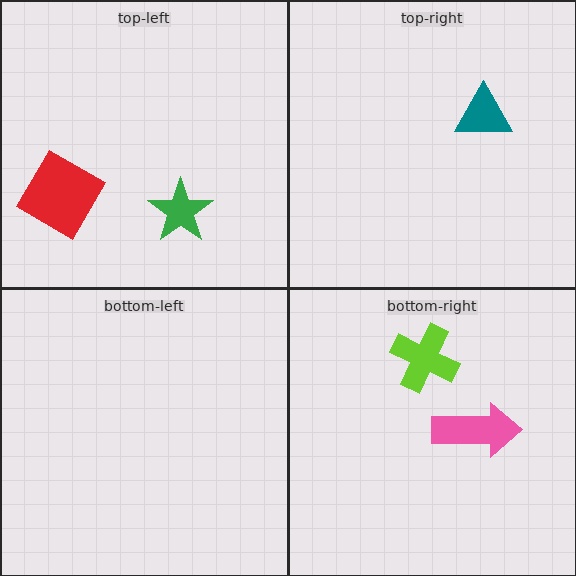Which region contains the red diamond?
The top-left region.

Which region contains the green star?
The top-left region.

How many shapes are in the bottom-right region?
2.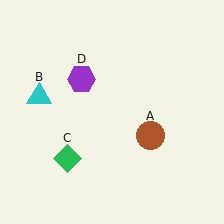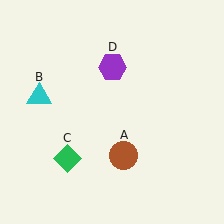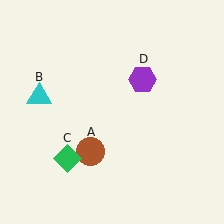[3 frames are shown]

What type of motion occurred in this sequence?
The brown circle (object A), purple hexagon (object D) rotated clockwise around the center of the scene.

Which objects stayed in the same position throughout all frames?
Cyan triangle (object B) and green diamond (object C) remained stationary.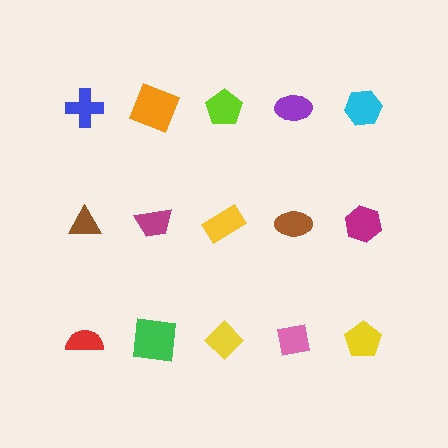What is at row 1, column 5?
A cyan hexagon.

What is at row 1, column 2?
An orange square.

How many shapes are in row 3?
5 shapes.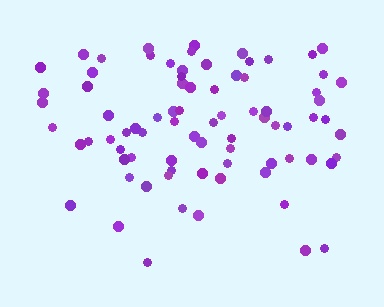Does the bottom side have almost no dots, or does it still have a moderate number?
Still a moderate number, just noticeably fewer than the top.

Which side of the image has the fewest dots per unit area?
The bottom.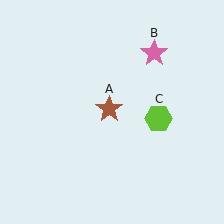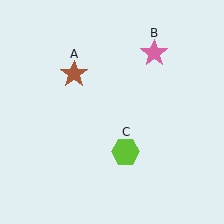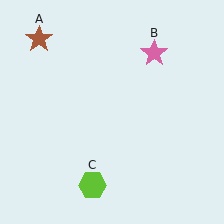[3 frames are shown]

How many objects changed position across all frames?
2 objects changed position: brown star (object A), lime hexagon (object C).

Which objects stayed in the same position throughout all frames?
Pink star (object B) remained stationary.